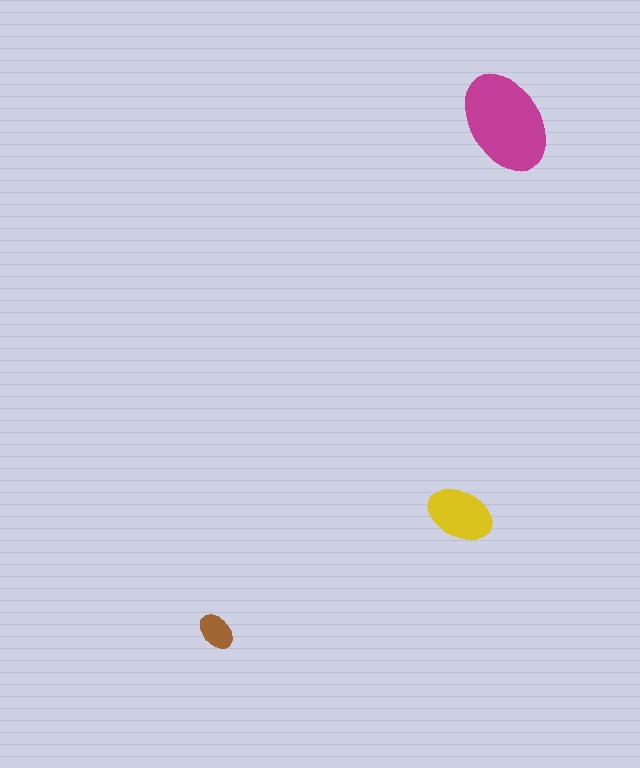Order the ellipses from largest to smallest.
the magenta one, the yellow one, the brown one.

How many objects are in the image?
There are 3 objects in the image.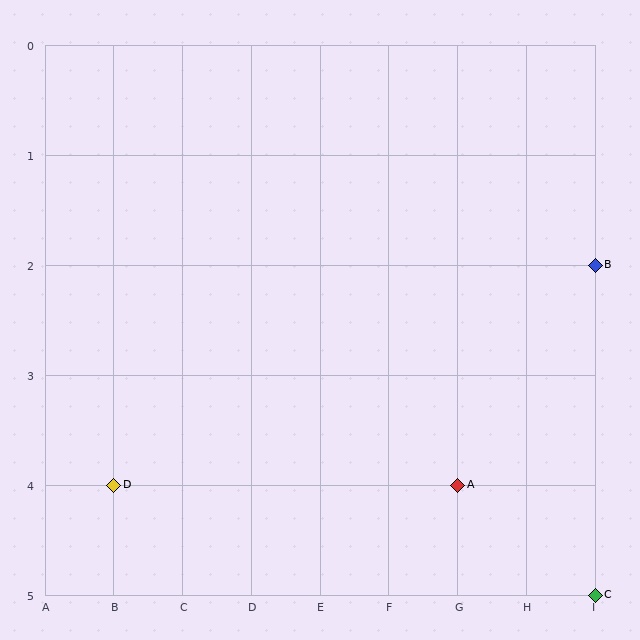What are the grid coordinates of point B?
Point B is at grid coordinates (I, 2).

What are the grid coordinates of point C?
Point C is at grid coordinates (I, 5).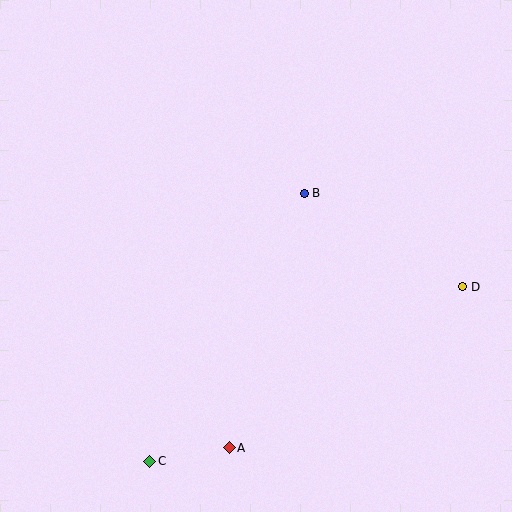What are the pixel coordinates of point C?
Point C is at (150, 461).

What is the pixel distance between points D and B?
The distance between D and B is 184 pixels.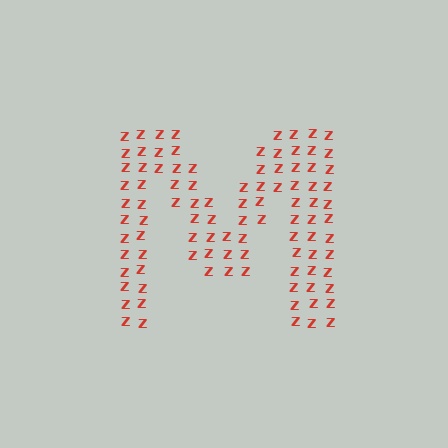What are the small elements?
The small elements are letter Z's.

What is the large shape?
The large shape is the letter M.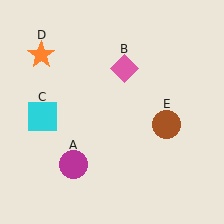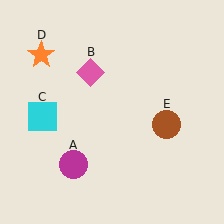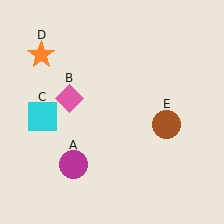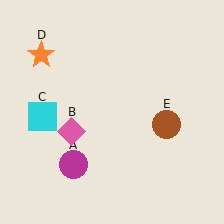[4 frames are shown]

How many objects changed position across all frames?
1 object changed position: pink diamond (object B).